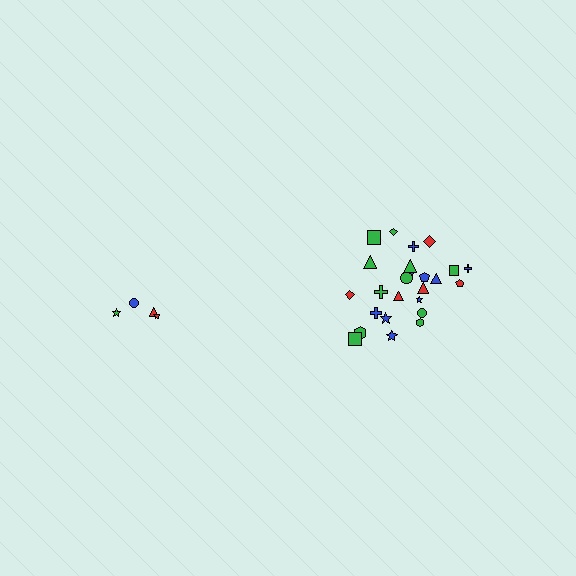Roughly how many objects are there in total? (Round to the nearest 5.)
Roughly 30 objects in total.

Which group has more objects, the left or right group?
The right group.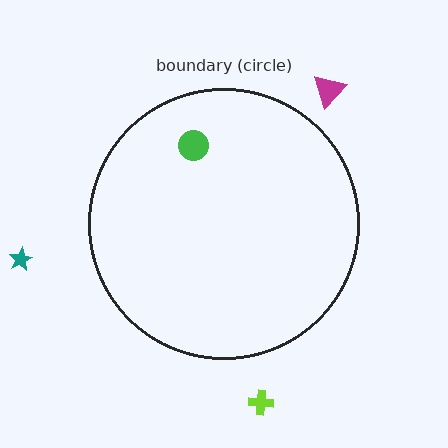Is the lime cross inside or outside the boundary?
Outside.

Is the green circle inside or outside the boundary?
Inside.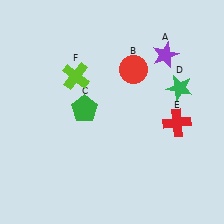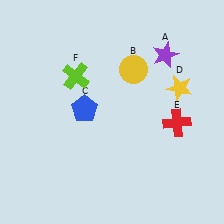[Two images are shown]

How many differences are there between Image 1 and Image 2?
There are 3 differences between the two images.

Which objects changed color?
B changed from red to yellow. C changed from green to blue. D changed from green to yellow.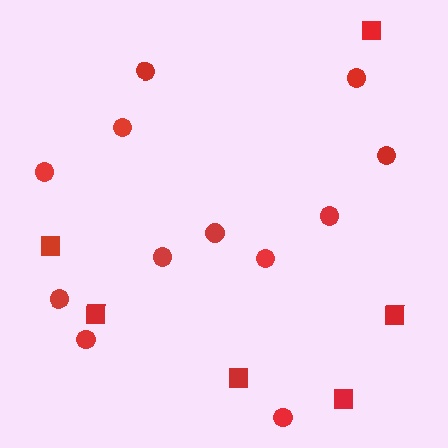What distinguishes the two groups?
There are 2 groups: one group of squares (6) and one group of circles (12).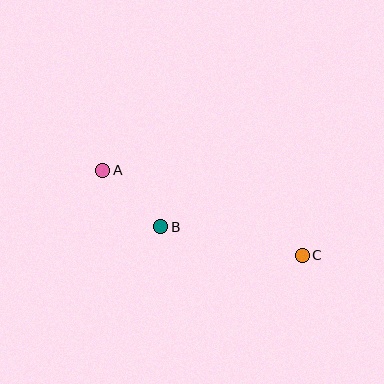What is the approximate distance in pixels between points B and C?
The distance between B and C is approximately 144 pixels.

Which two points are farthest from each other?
Points A and C are farthest from each other.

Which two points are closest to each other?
Points A and B are closest to each other.